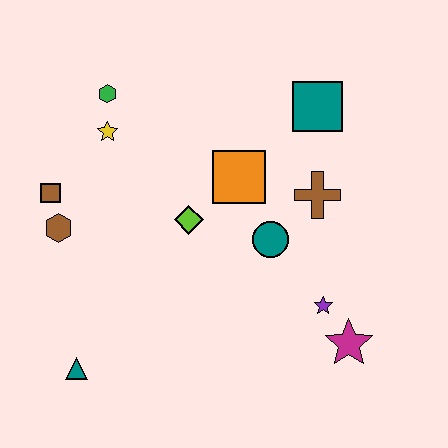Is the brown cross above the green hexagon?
No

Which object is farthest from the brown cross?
The teal triangle is farthest from the brown cross.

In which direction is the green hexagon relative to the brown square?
The green hexagon is above the brown square.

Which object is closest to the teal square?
The brown cross is closest to the teal square.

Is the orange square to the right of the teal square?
No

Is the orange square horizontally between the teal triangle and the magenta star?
Yes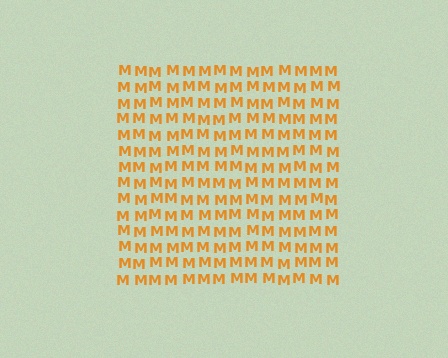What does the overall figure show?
The overall figure shows a square.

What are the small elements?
The small elements are letter M's.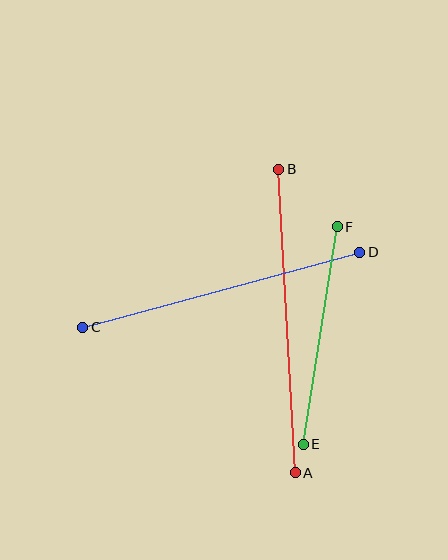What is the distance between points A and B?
The distance is approximately 304 pixels.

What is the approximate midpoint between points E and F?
The midpoint is at approximately (320, 336) pixels.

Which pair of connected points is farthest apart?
Points A and B are farthest apart.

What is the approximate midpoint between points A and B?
The midpoint is at approximately (287, 321) pixels.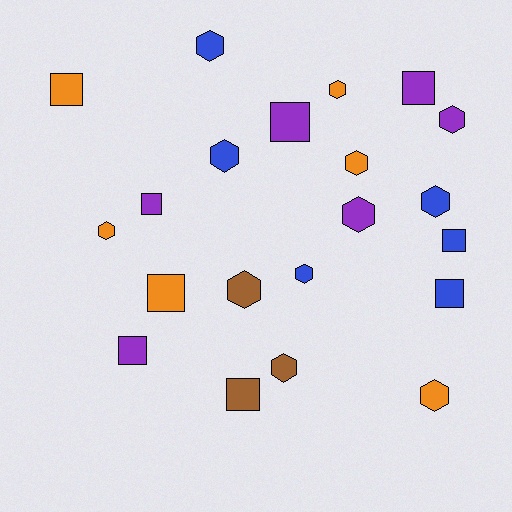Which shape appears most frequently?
Hexagon, with 12 objects.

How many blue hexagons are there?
There are 4 blue hexagons.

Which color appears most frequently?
Orange, with 6 objects.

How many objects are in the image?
There are 21 objects.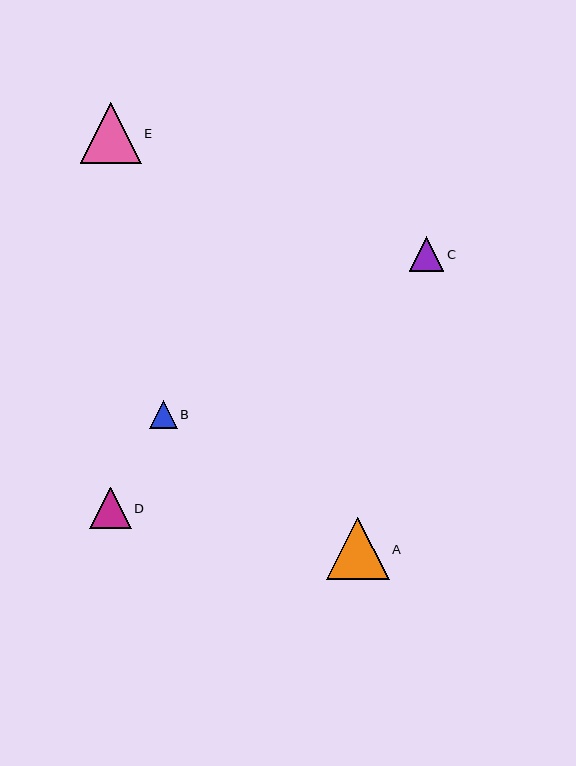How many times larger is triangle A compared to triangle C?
Triangle A is approximately 1.8 times the size of triangle C.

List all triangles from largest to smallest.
From largest to smallest: A, E, D, C, B.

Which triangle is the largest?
Triangle A is the largest with a size of approximately 62 pixels.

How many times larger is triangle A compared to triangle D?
Triangle A is approximately 1.5 times the size of triangle D.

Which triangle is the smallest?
Triangle B is the smallest with a size of approximately 28 pixels.